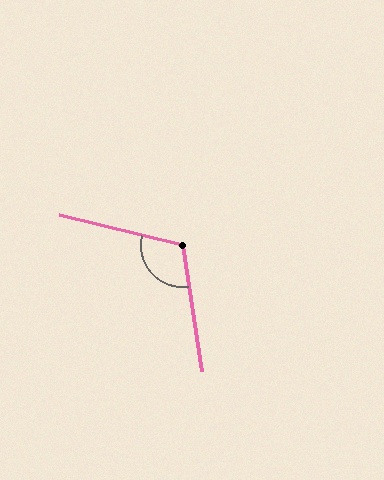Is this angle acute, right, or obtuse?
It is obtuse.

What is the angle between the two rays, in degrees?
Approximately 113 degrees.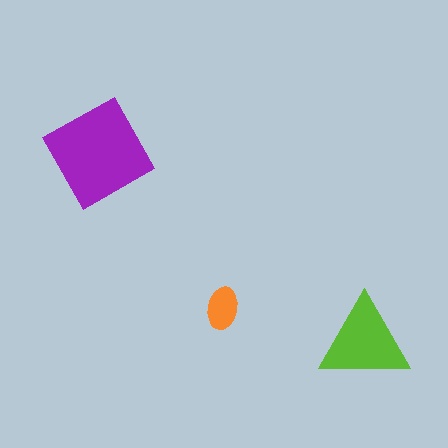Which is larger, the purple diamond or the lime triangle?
The purple diamond.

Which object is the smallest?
The orange ellipse.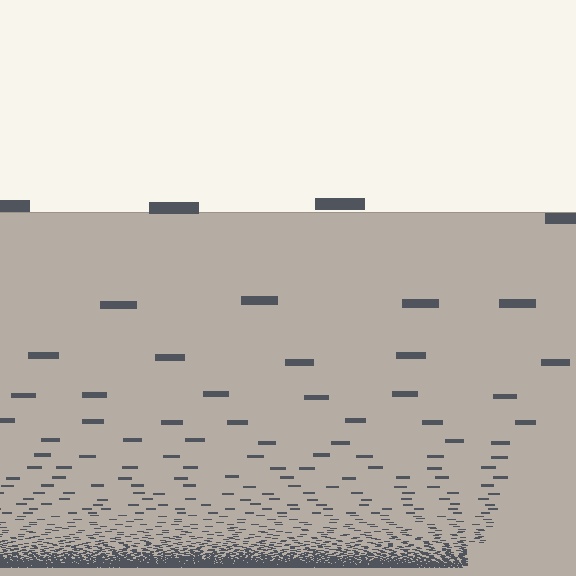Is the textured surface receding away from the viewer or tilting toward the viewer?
The surface appears to tilt toward the viewer. Texture elements get larger and sparser toward the top.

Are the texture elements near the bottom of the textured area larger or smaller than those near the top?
Smaller. The gradient is inverted — elements near the bottom are smaller and denser.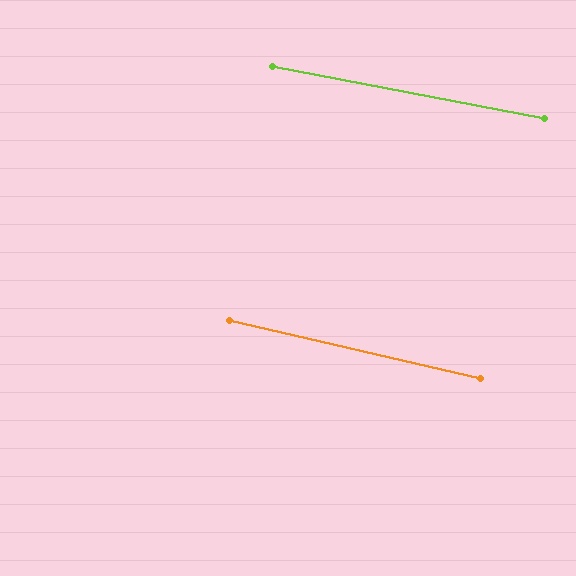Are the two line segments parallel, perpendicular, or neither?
Parallel — their directions differ by only 2.0°.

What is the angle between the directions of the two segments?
Approximately 2 degrees.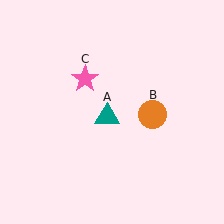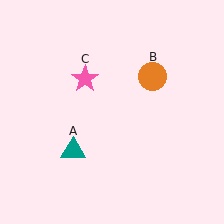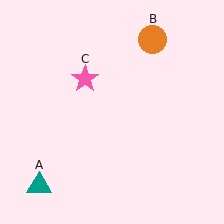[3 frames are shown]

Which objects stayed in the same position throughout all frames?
Pink star (object C) remained stationary.